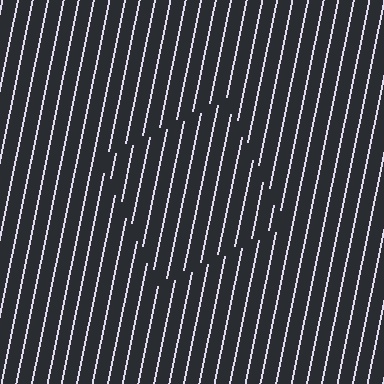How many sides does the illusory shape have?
4 sides — the line-ends trace a square.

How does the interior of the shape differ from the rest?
The interior of the shape contains the same grating, shifted by half a period — the contour is defined by the phase discontinuity where line-ends from the inner and outer gratings abut.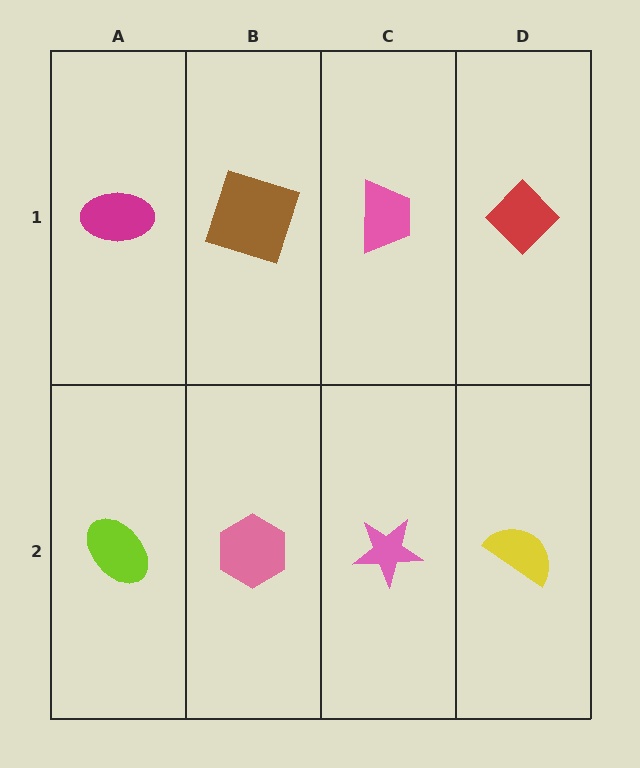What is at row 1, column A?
A magenta ellipse.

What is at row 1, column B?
A brown square.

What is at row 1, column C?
A pink trapezoid.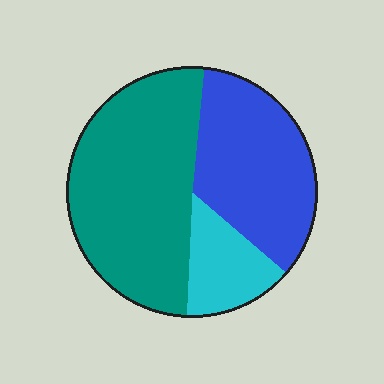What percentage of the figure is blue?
Blue takes up between a third and a half of the figure.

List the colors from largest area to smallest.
From largest to smallest: teal, blue, cyan.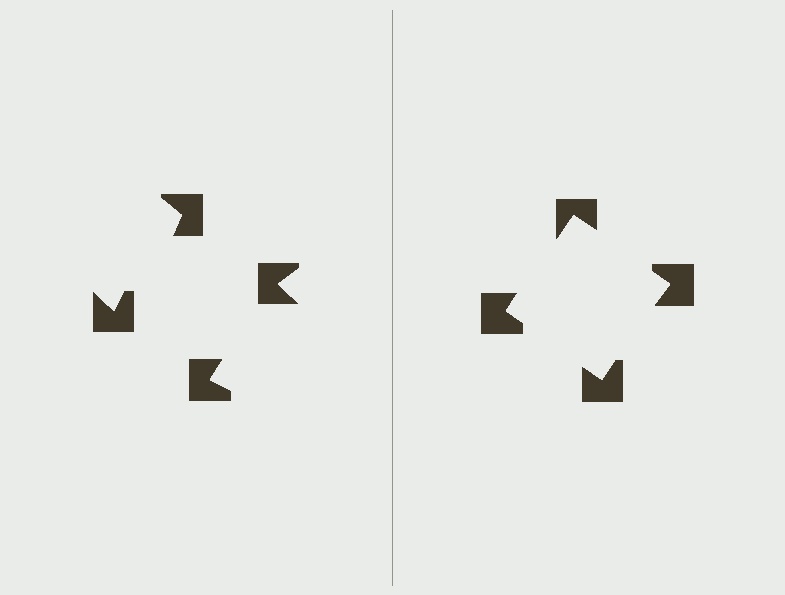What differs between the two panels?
The notched squares are positioned identically on both sides; only the wedge orientations differ. On the right they align to a square; on the left they are misaligned.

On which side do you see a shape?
An illusory square appears on the right side. On the left side the wedge cuts are rotated, so no coherent shape forms.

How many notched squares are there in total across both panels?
8 — 4 on each side.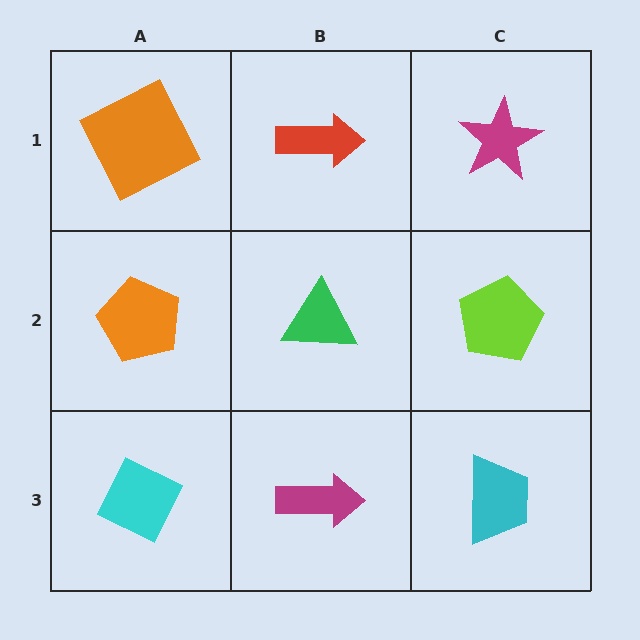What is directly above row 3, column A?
An orange pentagon.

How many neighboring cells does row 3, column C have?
2.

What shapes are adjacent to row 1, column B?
A green triangle (row 2, column B), an orange square (row 1, column A), a magenta star (row 1, column C).